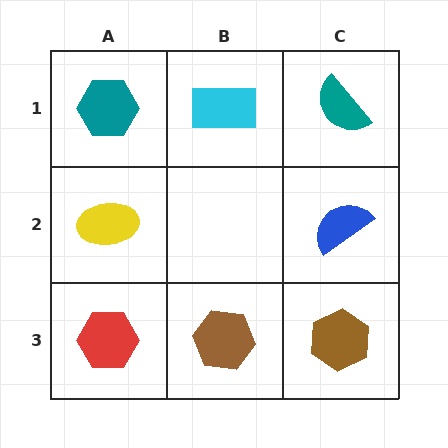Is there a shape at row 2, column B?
No, that cell is empty.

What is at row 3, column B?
A brown hexagon.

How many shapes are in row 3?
3 shapes.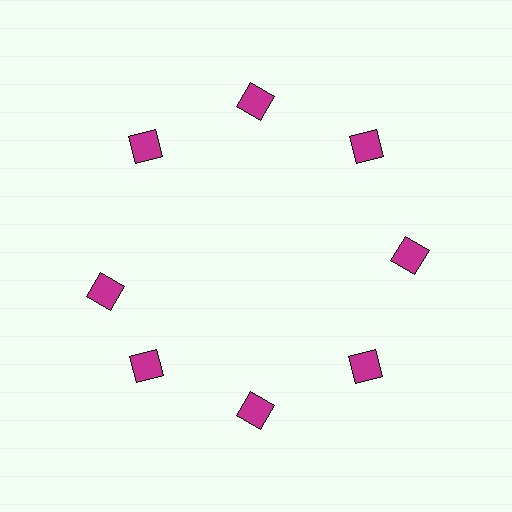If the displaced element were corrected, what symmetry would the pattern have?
It would have 8-fold rotational symmetry — the pattern would map onto itself every 45 degrees.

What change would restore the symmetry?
The symmetry would be restored by rotating it back into even spacing with its neighbors so that all 8 squares sit at equal angles and equal distance from the center.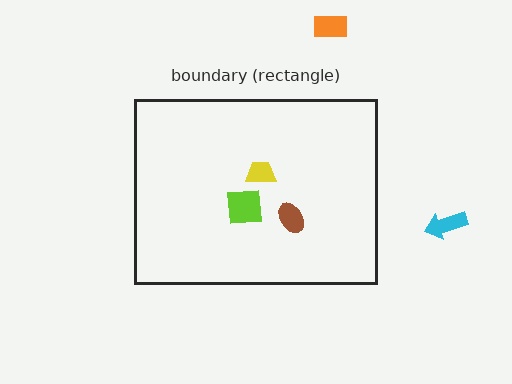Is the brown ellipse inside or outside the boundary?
Inside.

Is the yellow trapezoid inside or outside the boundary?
Inside.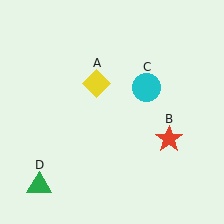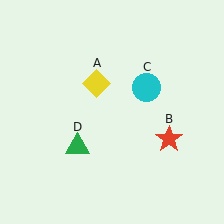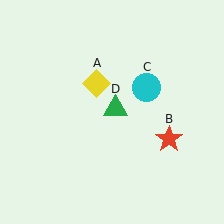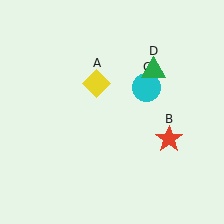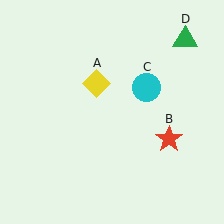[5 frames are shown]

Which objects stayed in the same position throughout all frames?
Yellow diamond (object A) and red star (object B) and cyan circle (object C) remained stationary.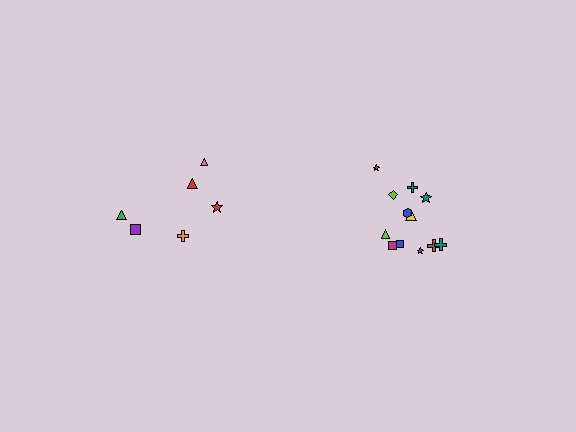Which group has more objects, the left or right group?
The right group.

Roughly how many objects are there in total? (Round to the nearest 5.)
Roughly 20 objects in total.